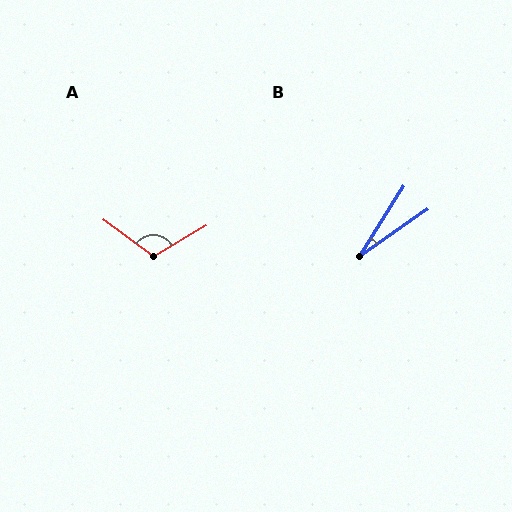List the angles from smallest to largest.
B (23°), A (114°).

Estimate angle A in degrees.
Approximately 114 degrees.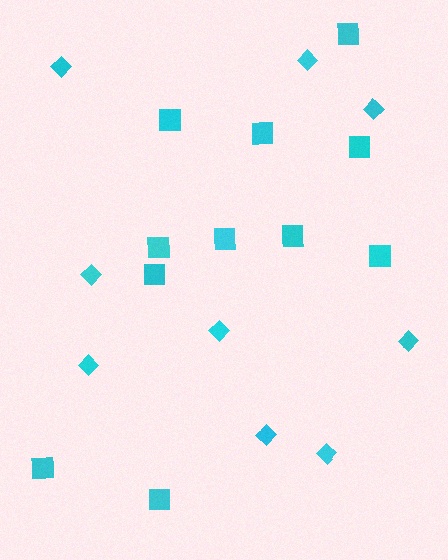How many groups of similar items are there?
There are 2 groups: one group of diamonds (9) and one group of squares (11).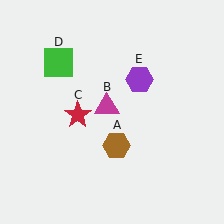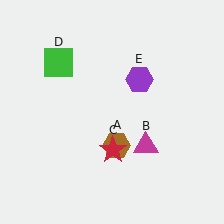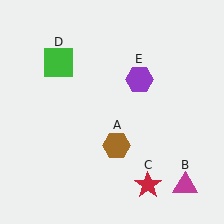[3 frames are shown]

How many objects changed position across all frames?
2 objects changed position: magenta triangle (object B), red star (object C).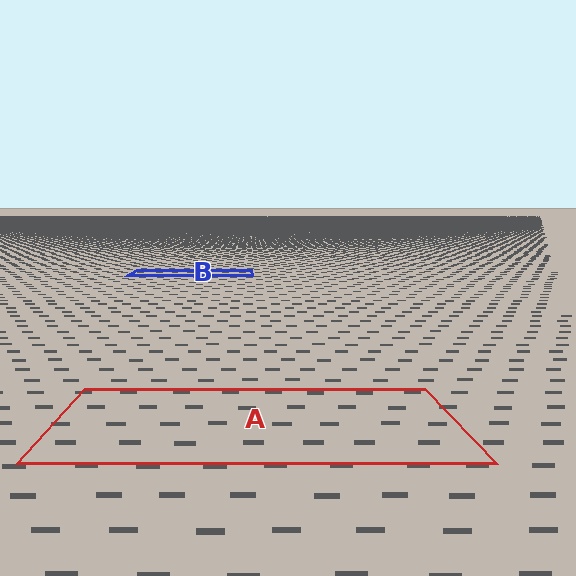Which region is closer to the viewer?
Region A is closer. The texture elements there are larger and more spread out.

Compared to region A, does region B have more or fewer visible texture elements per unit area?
Region B has more texture elements per unit area — they are packed more densely because it is farther away.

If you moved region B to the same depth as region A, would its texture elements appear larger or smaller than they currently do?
They would appear larger. At a closer depth, the same texture elements are projected at a bigger on-screen size.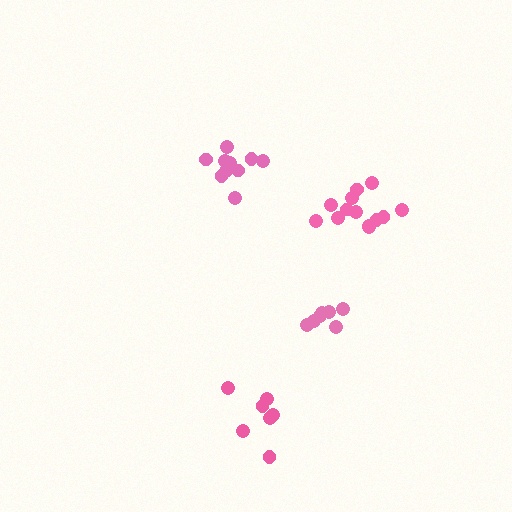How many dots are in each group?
Group 1: 10 dots, Group 2: 8 dots, Group 3: 13 dots, Group 4: 7 dots (38 total).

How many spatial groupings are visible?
There are 4 spatial groupings.